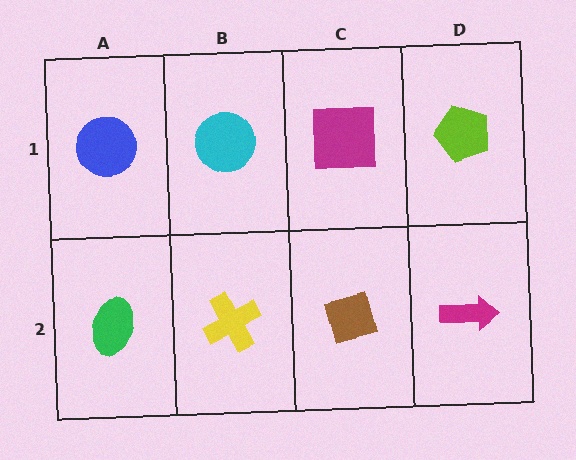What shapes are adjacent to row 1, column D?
A magenta arrow (row 2, column D), a magenta square (row 1, column C).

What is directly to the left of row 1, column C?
A cyan circle.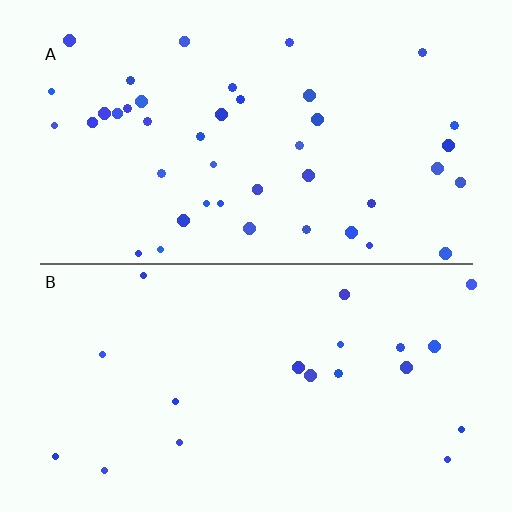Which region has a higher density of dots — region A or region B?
A (the top).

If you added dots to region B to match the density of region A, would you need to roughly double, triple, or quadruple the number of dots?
Approximately double.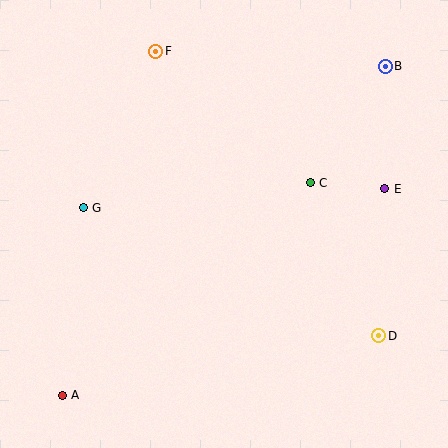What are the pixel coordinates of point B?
Point B is at (385, 66).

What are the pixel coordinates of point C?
Point C is at (310, 183).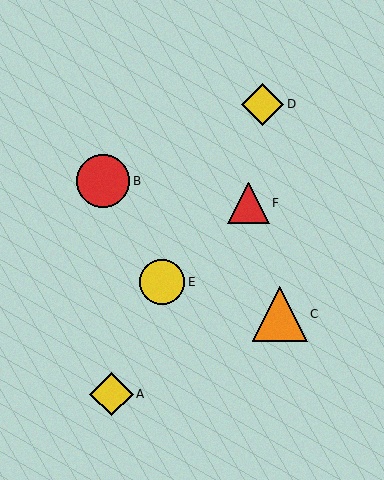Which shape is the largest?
The orange triangle (labeled C) is the largest.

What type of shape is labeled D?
Shape D is a yellow diamond.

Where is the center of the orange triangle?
The center of the orange triangle is at (280, 314).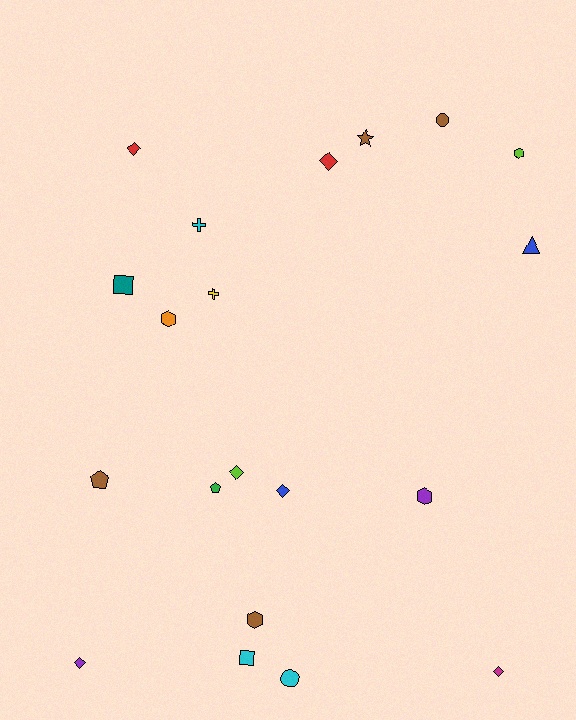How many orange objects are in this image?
There is 1 orange object.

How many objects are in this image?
There are 20 objects.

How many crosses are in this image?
There are 2 crosses.